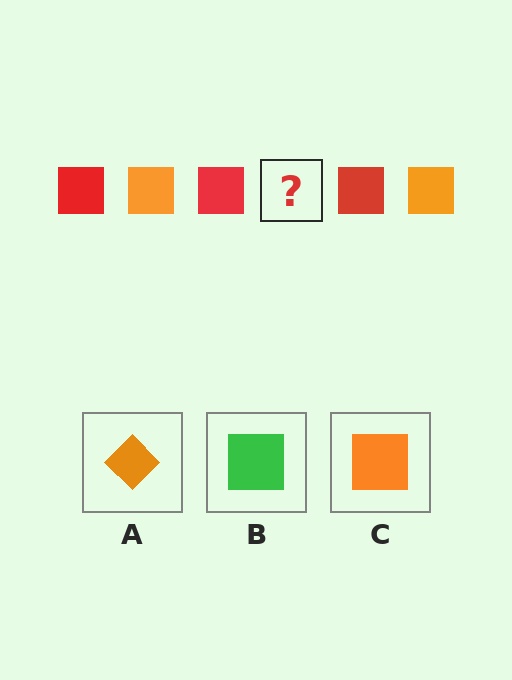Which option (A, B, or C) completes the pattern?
C.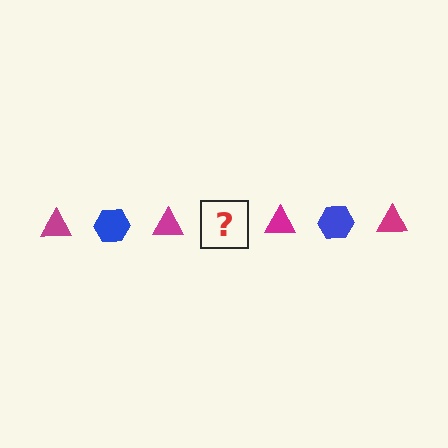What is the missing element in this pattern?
The missing element is a blue hexagon.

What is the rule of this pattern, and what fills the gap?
The rule is that the pattern alternates between magenta triangle and blue hexagon. The gap should be filled with a blue hexagon.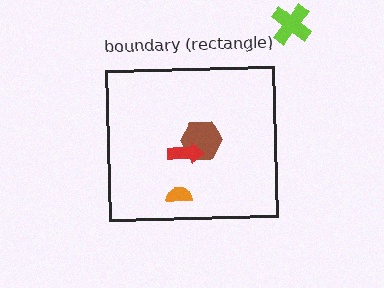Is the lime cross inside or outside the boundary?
Outside.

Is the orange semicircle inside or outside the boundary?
Inside.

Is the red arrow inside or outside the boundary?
Inside.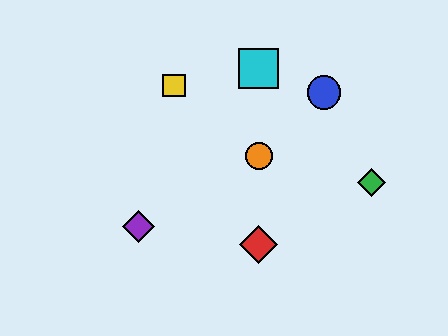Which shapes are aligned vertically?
The red diamond, the orange circle, the cyan square are aligned vertically.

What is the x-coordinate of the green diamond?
The green diamond is at x≈371.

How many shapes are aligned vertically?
3 shapes (the red diamond, the orange circle, the cyan square) are aligned vertically.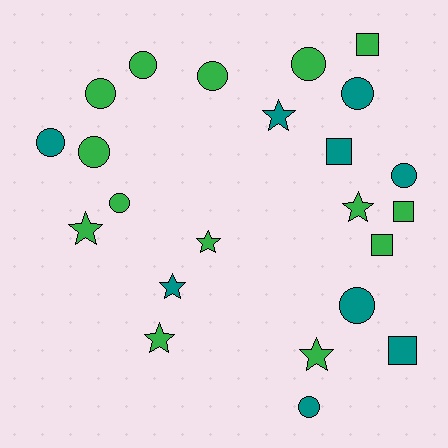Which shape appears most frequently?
Circle, with 11 objects.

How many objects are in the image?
There are 23 objects.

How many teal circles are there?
There are 5 teal circles.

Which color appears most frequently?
Green, with 14 objects.